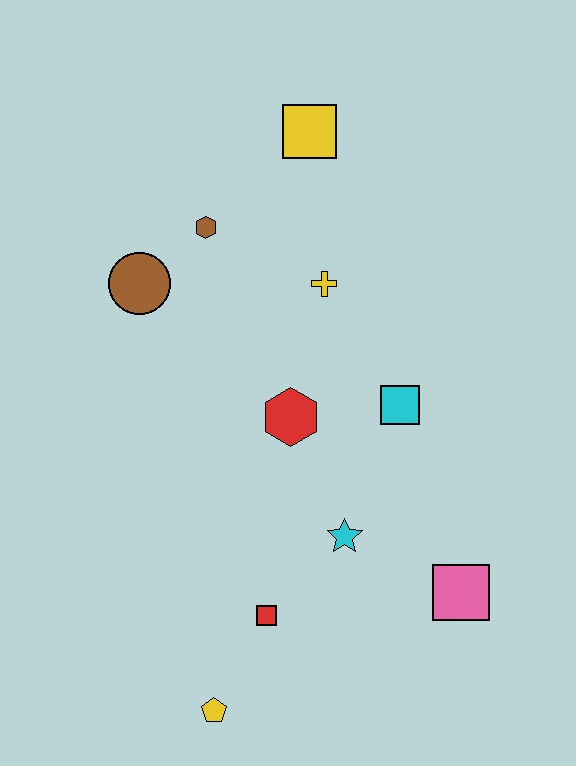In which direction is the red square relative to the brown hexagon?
The red square is below the brown hexagon.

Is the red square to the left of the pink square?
Yes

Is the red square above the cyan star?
No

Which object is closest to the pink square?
The cyan star is closest to the pink square.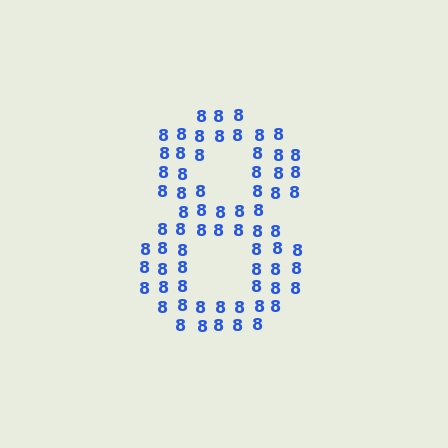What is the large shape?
The large shape is the digit 8.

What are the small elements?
The small elements are digit 8's.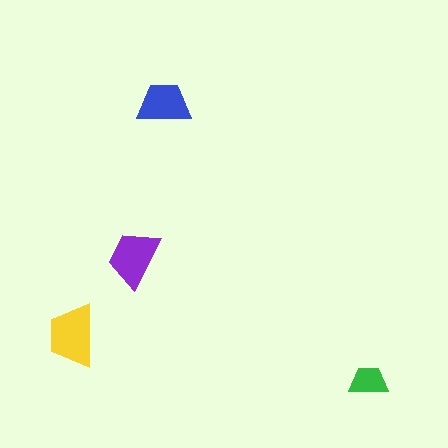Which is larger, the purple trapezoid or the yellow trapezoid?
The yellow one.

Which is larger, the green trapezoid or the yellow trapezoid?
The yellow one.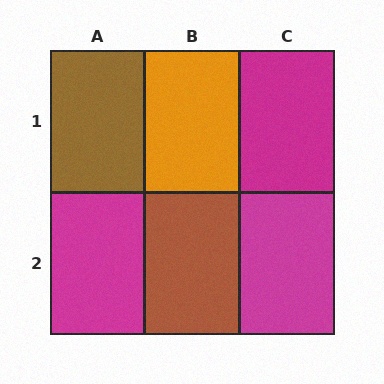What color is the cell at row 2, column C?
Magenta.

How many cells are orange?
1 cell is orange.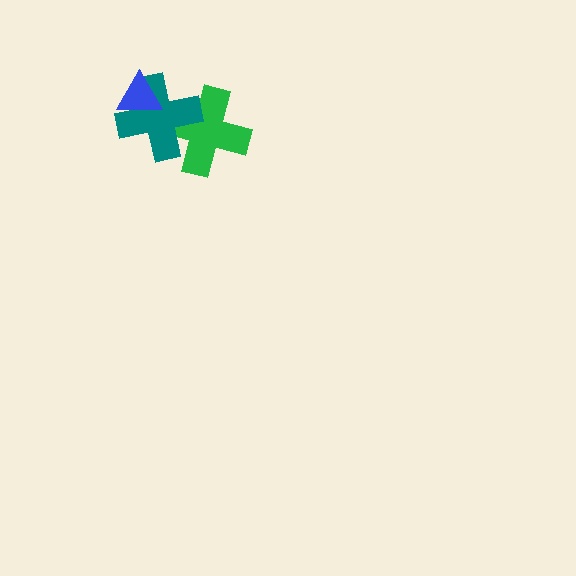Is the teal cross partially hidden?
Yes, it is partially covered by another shape.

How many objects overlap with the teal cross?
2 objects overlap with the teal cross.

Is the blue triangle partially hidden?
No, no other shape covers it.